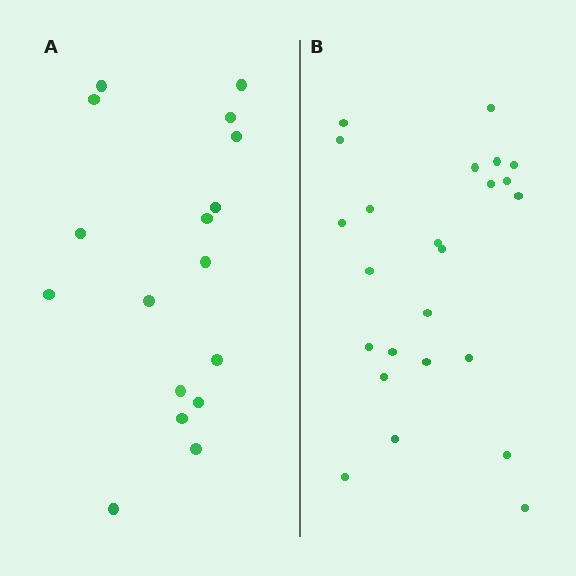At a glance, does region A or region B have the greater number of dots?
Region B (the right region) has more dots.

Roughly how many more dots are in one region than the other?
Region B has roughly 8 or so more dots than region A.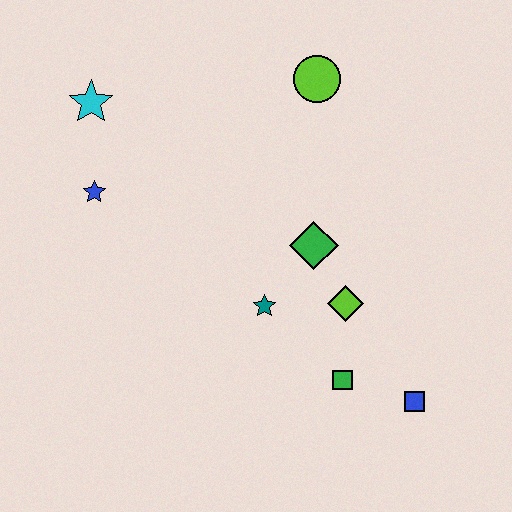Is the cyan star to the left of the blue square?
Yes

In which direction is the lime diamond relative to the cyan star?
The lime diamond is to the right of the cyan star.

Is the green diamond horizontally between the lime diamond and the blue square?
No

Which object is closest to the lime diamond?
The green diamond is closest to the lime diamond.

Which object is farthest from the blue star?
The blue square is farthest from the blue star.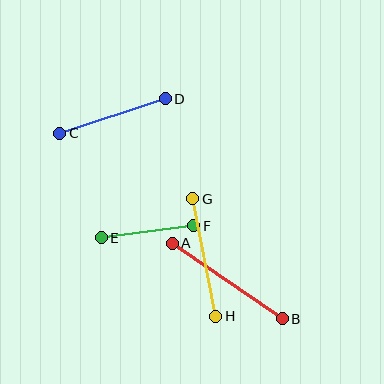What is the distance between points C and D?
The distance is approximately 111 pixels.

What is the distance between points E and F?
The distance is approximately 93 pixels.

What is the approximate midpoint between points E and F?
The midpoint is at approximately (148, 232) pixels.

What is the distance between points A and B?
The distance is approximately 133 pixels.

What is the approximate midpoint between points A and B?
The midpoint is at approximately (227, 281) pixels.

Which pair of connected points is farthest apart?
Points A and B are farthest apart.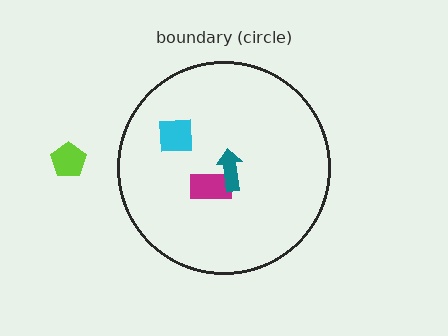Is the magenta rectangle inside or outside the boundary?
Inside.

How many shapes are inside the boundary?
3 inside, 1 outside.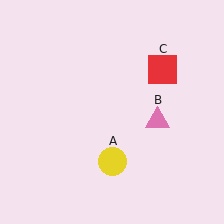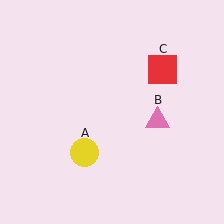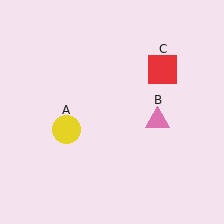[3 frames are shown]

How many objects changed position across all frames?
1 object changed position: yellow circle (object A).